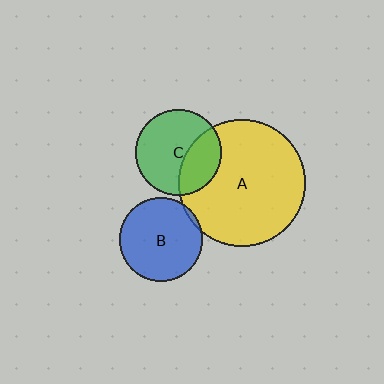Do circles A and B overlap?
Yes.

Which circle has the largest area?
Circle A (yellow).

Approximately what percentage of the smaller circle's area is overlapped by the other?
Approximately 5%.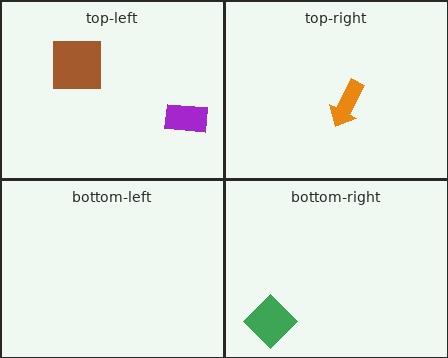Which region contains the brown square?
The top-left region.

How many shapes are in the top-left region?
2.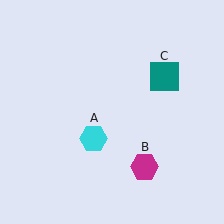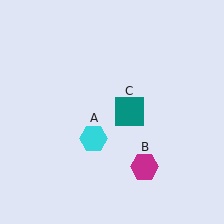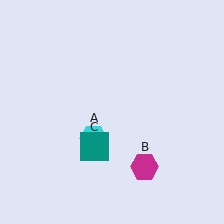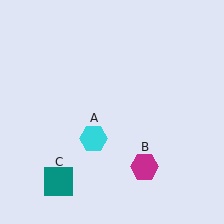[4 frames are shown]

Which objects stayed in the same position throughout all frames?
Cyan hexagon (object A) and magenta hexagon (object B) remained stationary.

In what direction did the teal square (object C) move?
The teal square (object C) moved down and to the left.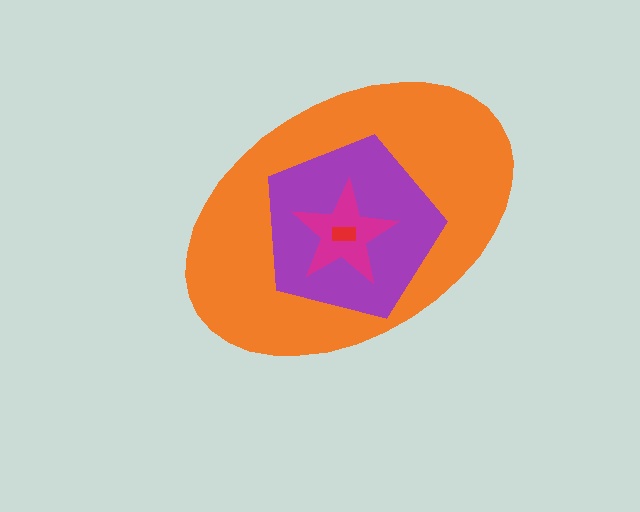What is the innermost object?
The red rectangle.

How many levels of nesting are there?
4.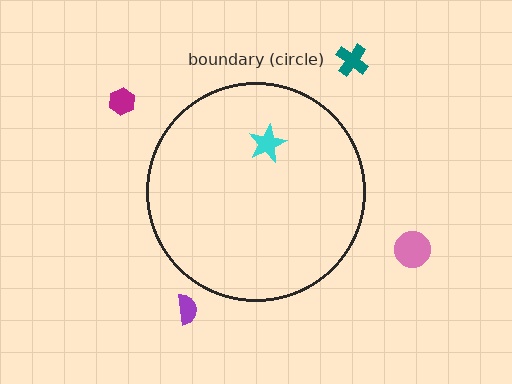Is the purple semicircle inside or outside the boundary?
Outside.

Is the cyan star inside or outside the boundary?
Inside.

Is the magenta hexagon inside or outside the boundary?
Outside.